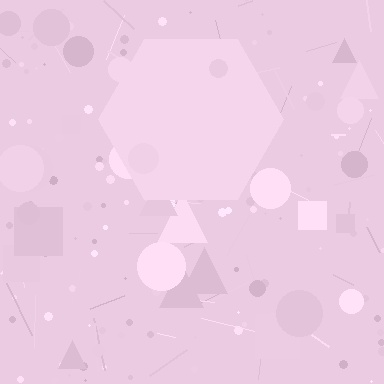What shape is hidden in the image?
A hexagon is hidden in the image.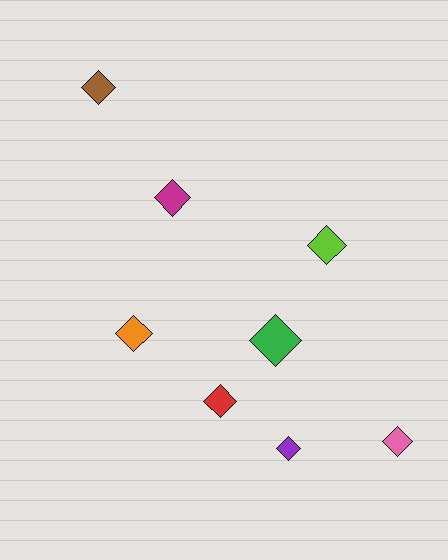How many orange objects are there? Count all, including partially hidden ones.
There is 1 orange object.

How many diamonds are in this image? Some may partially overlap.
There are 8 diamonds.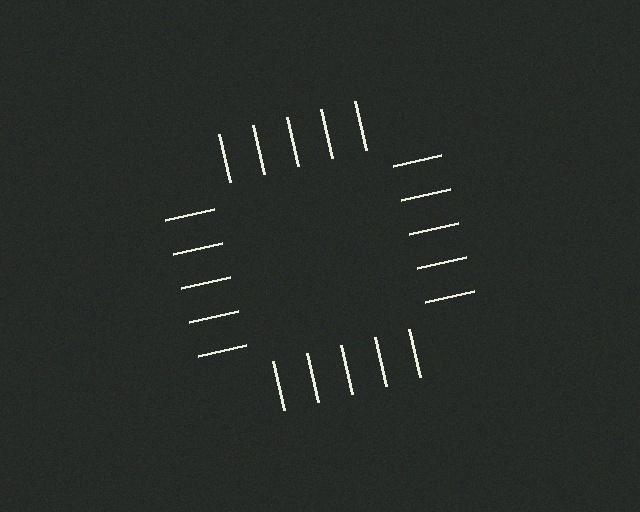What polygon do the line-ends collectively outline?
An illusory square — the line segments terminate on its edges but no continuous stroke is drawn.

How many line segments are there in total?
20 — 5 along each of the 4 edges.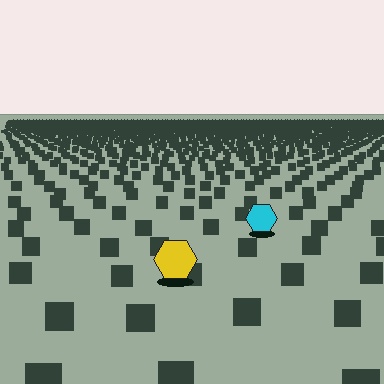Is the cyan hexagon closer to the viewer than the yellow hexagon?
No. The yellow hexagon is closer — you can tell from the texture gradient: the ground texture is coarser near it.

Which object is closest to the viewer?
The yellow hexagon is closest. The texture marks near it are larger and more spread out.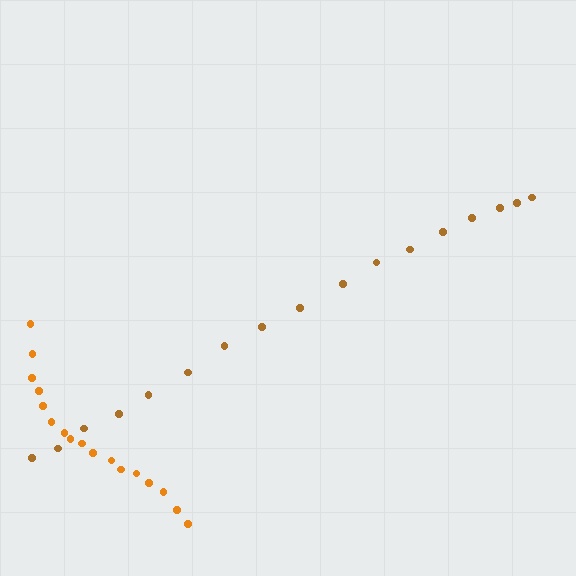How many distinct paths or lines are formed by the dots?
There are 2 distinct paths.